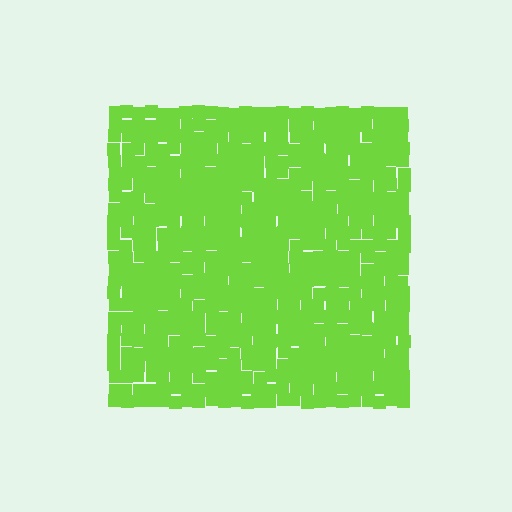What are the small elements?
The small elements are squares.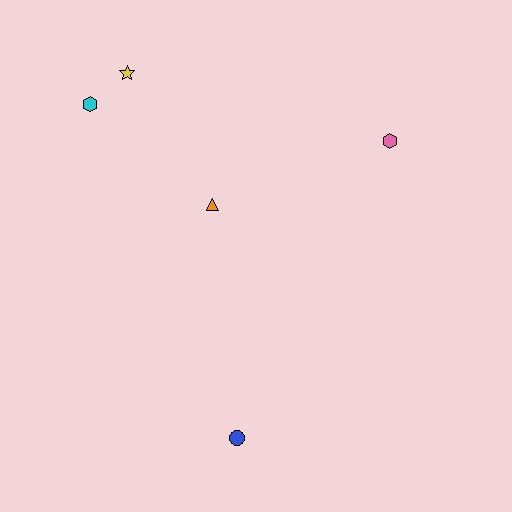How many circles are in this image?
There is 1 circle.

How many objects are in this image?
There are 5 objects.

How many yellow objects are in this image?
There is 1 yellow object.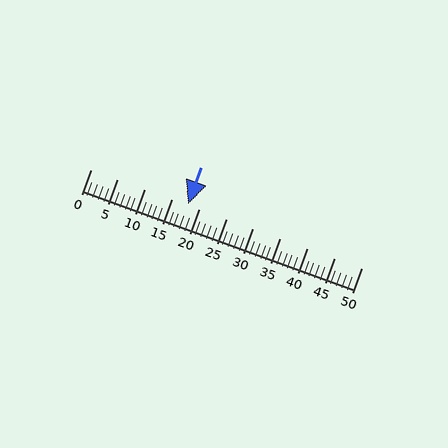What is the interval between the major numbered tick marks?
The major tick marks are spaced 5 units apart.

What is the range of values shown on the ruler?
The ruler shows values from 0 to 50.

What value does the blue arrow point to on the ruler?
The blue arrow points to approximately 18.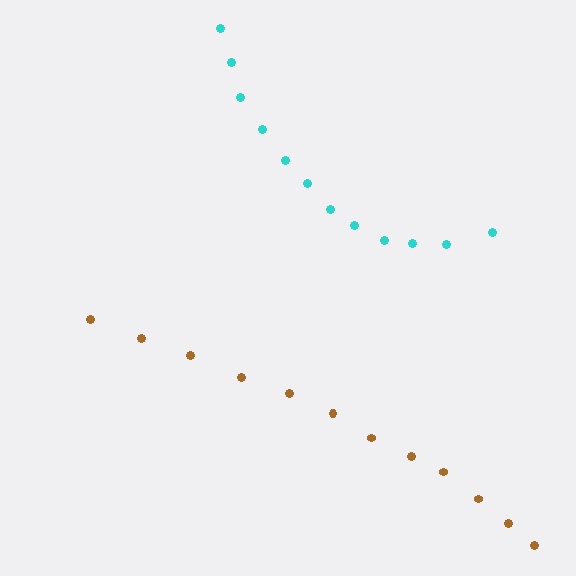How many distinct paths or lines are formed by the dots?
There are 2 distinct paths.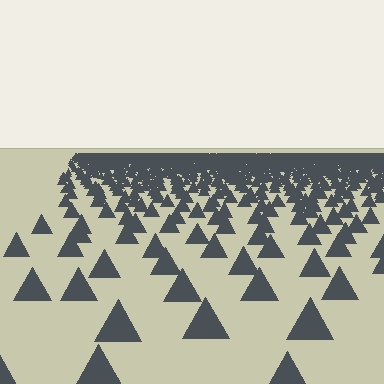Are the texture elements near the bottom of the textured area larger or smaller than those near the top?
Larger. Near the bottom, elements are closer to the viewer and appear at a bigger on-screen size.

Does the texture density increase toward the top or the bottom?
Density increases toward the top.